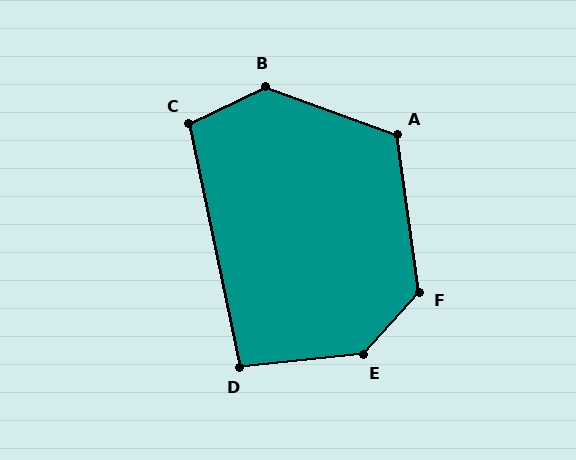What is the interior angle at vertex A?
Approximately 118 degrees (obtuse).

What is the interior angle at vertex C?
Approximately 104 degrees (obtuse).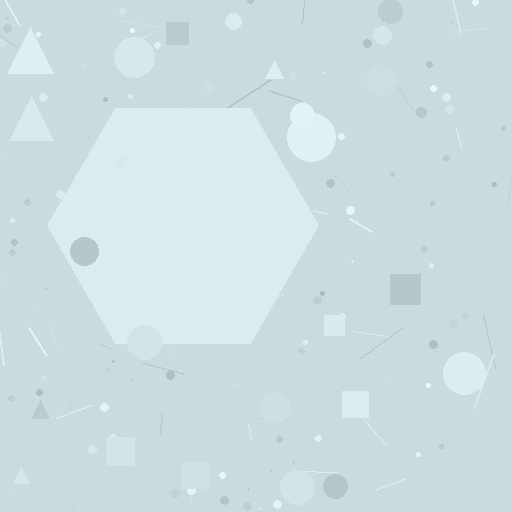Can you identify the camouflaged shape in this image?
The camouflaged shape is a hexagon.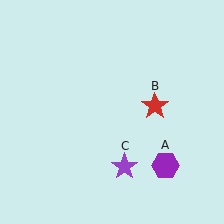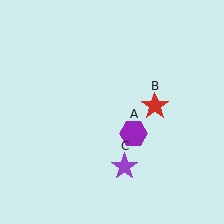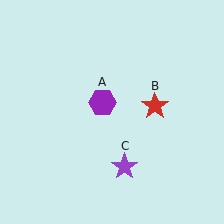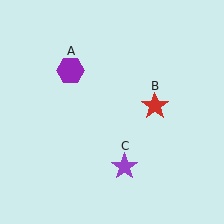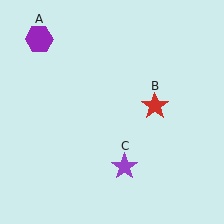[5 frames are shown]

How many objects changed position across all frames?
1 object changed position: purple hexagon (object A).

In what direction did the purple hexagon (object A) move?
The purple hexagon (object A) moved up and to the left.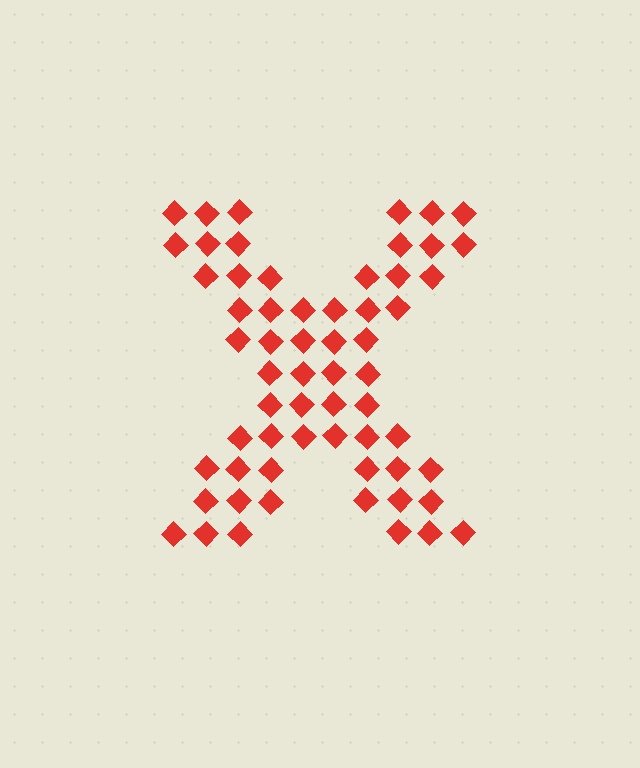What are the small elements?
The small elements are diamonds.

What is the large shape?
The large shape is the letter X.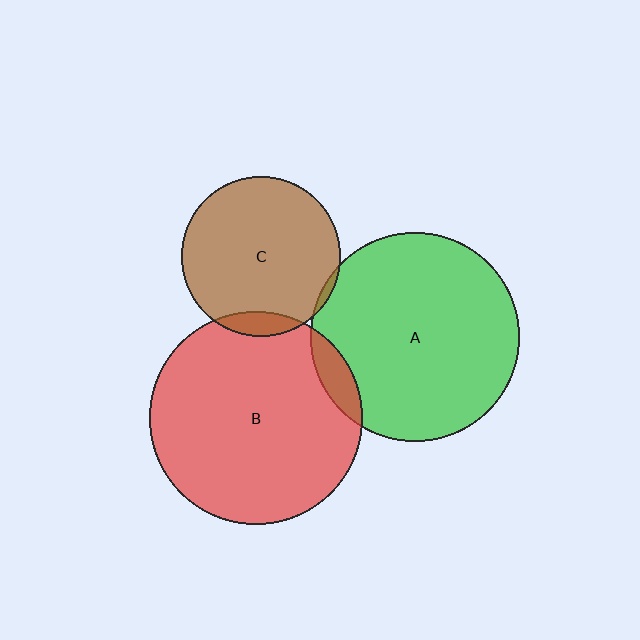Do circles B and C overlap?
Yes.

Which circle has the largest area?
Circle B (red).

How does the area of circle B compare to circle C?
Approximately 1.8 times.